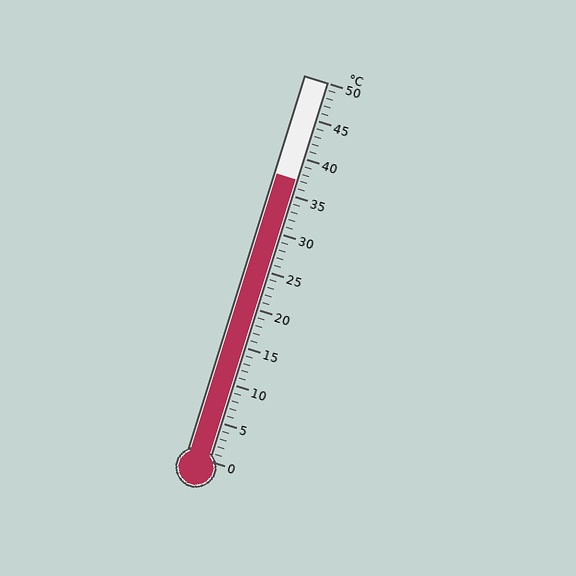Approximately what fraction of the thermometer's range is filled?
The thermometer is filled to approximately 75% of its range.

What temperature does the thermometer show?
The thermometer shows approximately 37°C.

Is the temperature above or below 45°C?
The temperature is below 45°C.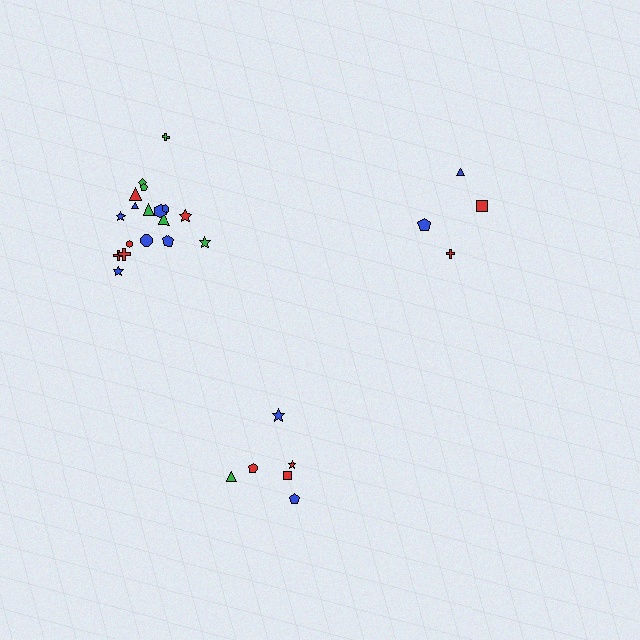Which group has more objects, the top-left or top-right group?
The top-left group.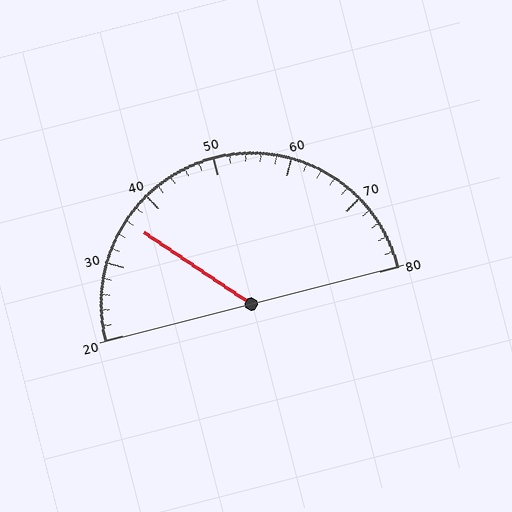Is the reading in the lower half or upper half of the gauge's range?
The reading is in the lower half of the range (20 to 80).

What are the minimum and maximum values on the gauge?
The gauge ranges from 20 to 80.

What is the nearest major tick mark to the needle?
The nearest major tick mark is 40.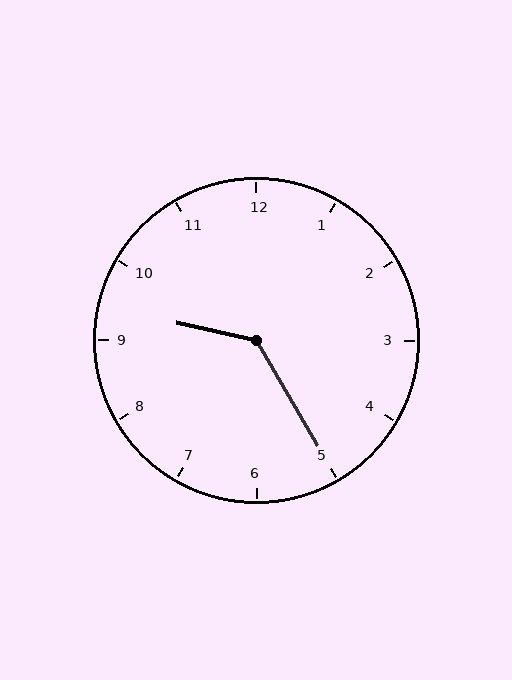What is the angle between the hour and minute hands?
Approximately 132 degrees.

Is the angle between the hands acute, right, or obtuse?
It is obtuse.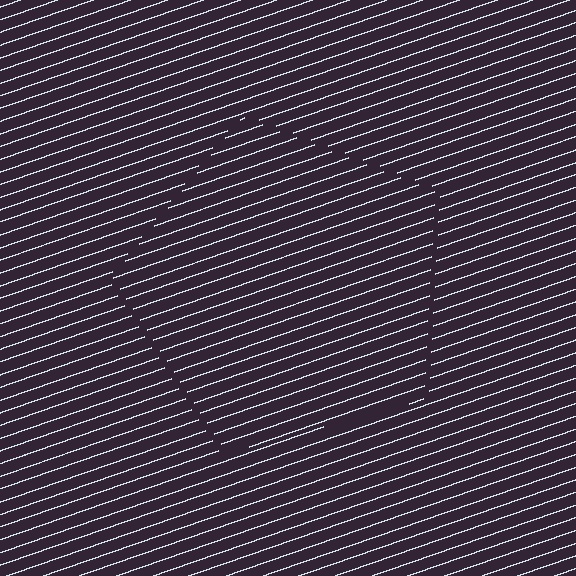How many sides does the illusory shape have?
5 sides — the line-ends trace a pentagon.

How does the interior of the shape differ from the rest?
The interior of the shape contains the same grating, shifted by half a period — the contour is defined by the phase discontinuity where line-ends from the inner and outer gratings abut.